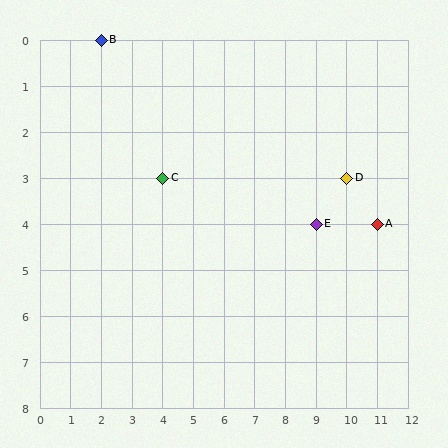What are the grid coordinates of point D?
Point D is at grid coordinates (10, 3).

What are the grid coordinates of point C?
Point C is at grid coordinates (4, 3).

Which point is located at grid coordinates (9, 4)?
Point E is at (9, 4).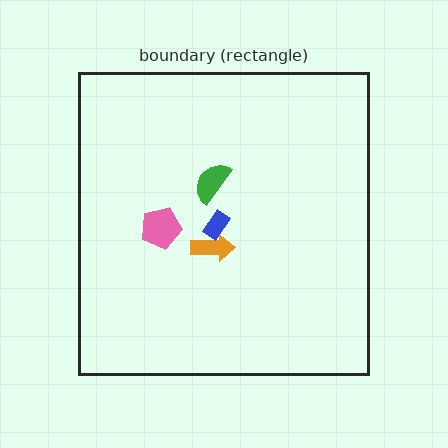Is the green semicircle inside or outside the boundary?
Inside.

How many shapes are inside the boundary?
4 inside, 0 outside.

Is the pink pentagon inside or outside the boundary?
Inside.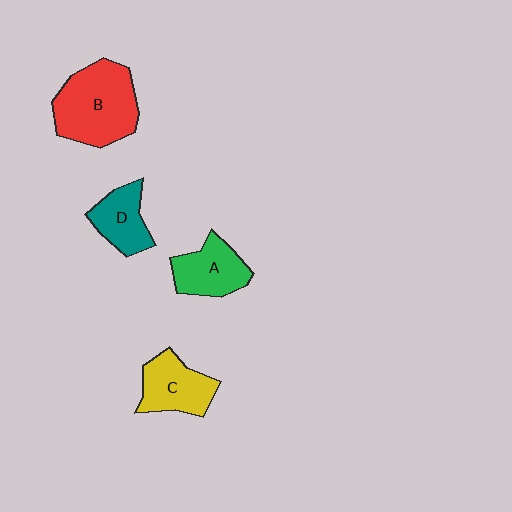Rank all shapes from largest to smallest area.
From largest to smallest: B (red), C (yellow), A (green), D (teal).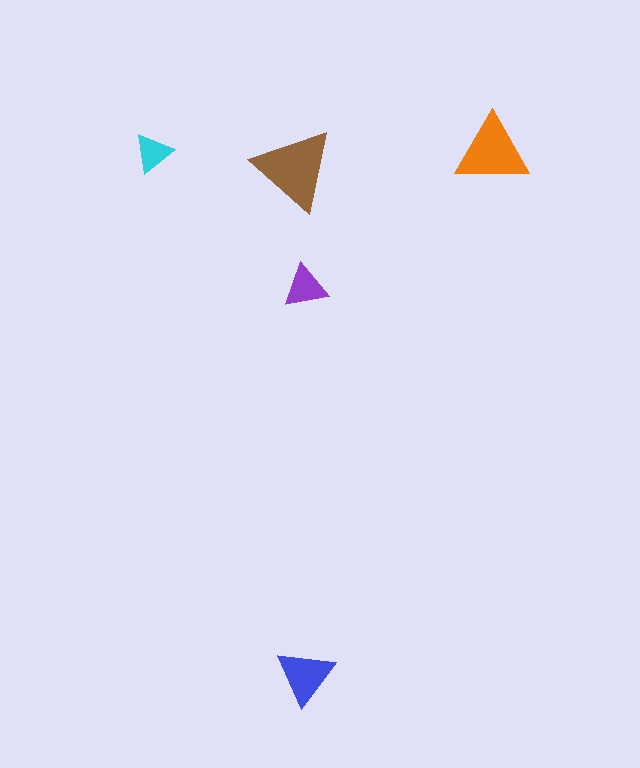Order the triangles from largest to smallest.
the brown one, the orange one, the blue one, the purple one, the cyan one.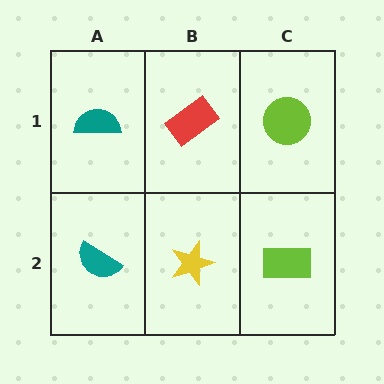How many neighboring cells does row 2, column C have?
2.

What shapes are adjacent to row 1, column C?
A lime rectangle (row 2, column C), a red rectangle (row 1, column B).